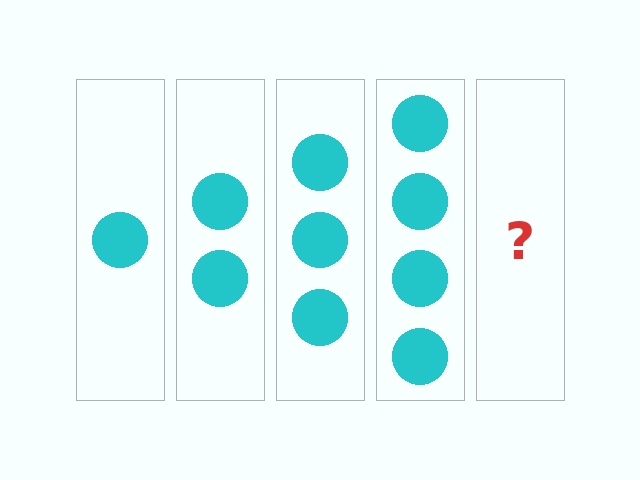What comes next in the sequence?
The next element should be 5 circles.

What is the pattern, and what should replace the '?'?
The pattern is that each step adds one more circle. The '?' should be 5 circles.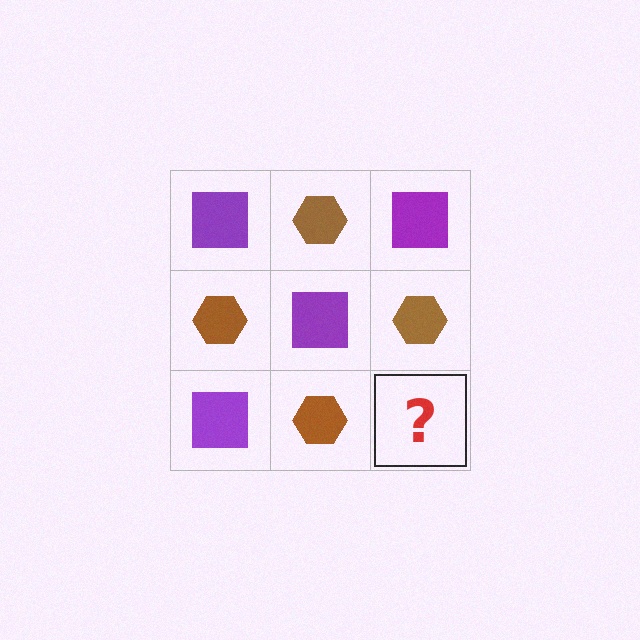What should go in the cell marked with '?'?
The missing cell should contain a purple square.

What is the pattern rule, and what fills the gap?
The rule is that it alternates purple square and brown hexagon in a checkerboard pattern. The gap should be filled with a purple square.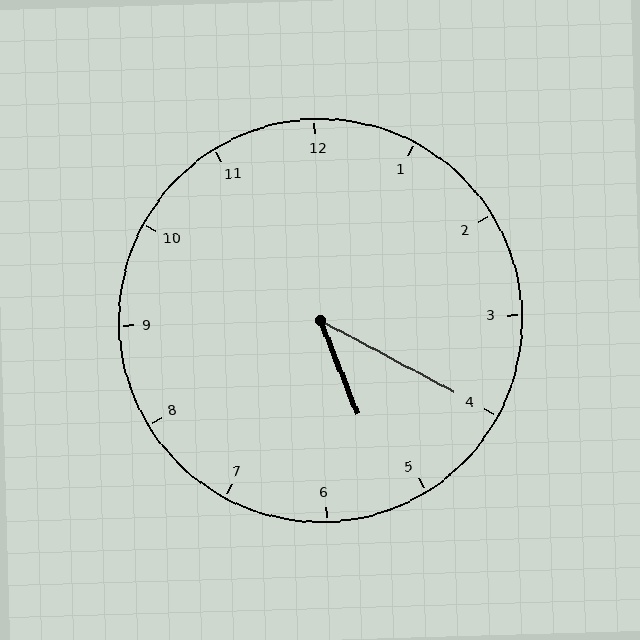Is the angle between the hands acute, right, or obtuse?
It is acute.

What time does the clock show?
5:20.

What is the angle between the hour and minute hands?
Approximately 40 degrees.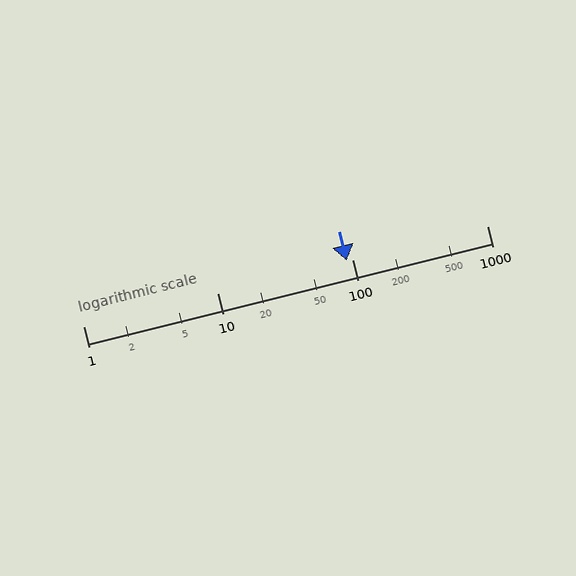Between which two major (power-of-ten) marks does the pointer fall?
The pointer is between 10 and 100.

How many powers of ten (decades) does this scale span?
The scale spans 3 decades, from 1 to 1000.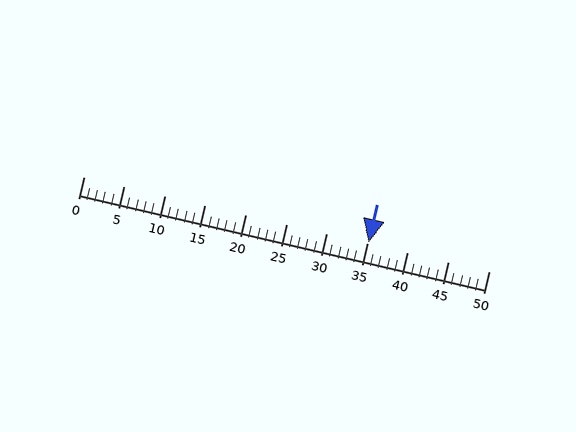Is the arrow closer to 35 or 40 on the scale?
The arrow is closer to 35.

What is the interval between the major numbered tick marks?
The major tick marks are spaced 5 units apart.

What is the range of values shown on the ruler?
The ruler shows values from 0 to 50.